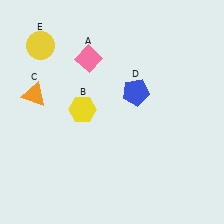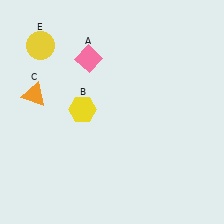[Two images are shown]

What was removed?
The blue pentagon (D) was removed in Image 2.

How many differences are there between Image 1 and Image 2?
There is 1 difference between the two images.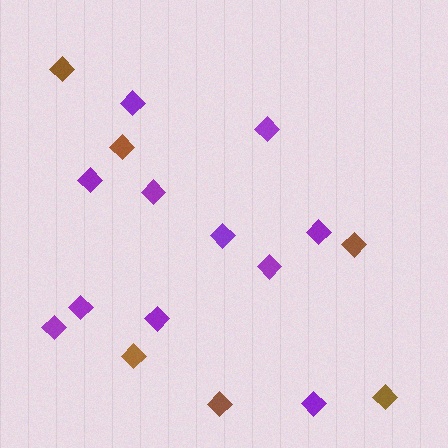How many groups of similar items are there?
There are 2 groups: one group of brown diamonds (6) and one group of purple diamonds (11).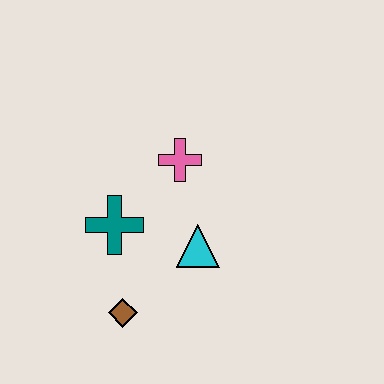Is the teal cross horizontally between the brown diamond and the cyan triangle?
No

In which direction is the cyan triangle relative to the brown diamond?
The cyan triangle is to the right of the brown diamond.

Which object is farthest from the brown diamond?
The pink cross is farthest from the brown diamond.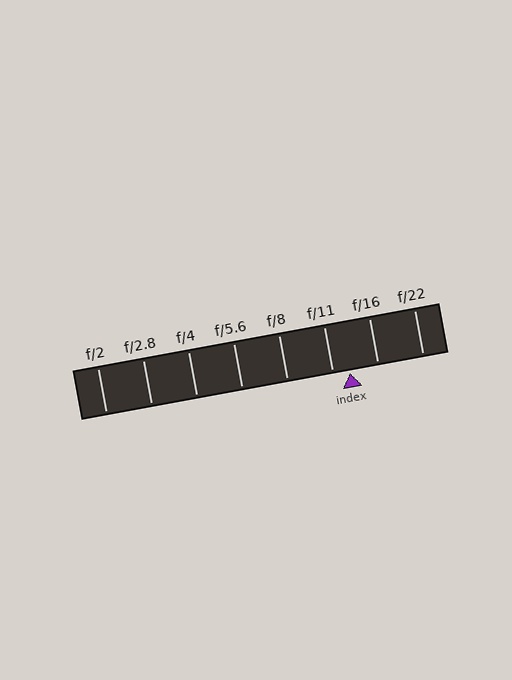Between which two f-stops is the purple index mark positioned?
The index mark is between f/11 and f/16.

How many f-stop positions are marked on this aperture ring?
There are 8 f-stop positions marked.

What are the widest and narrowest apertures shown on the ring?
The widest aperture shown is f/2 and the narrowest is f/22.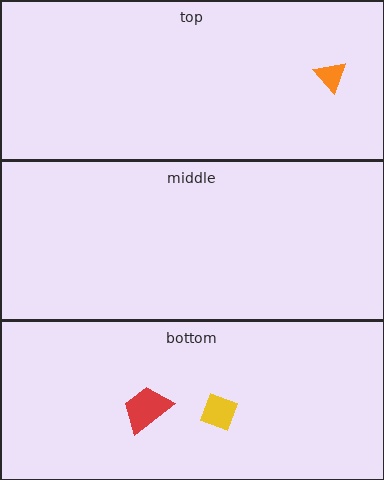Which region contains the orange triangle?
The top region.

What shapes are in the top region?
The orange triangle.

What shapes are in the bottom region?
The yellow diamond, the red trapezoid.